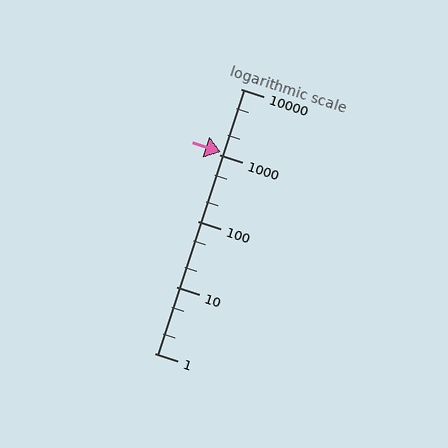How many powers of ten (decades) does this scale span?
The scale spans 4 decades, from 1 to 10000.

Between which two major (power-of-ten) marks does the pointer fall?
The pointer is between 1000 and 10000.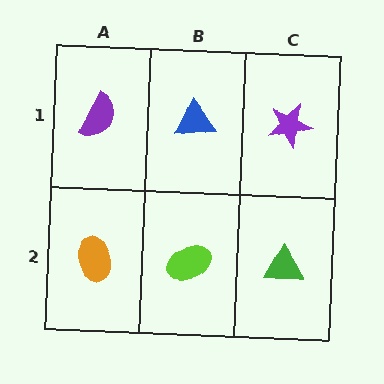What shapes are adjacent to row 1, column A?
An orange ellipse (row 2, column A), a blue triangle (row 1, column B).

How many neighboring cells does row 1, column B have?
3.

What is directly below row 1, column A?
An orange ellipse.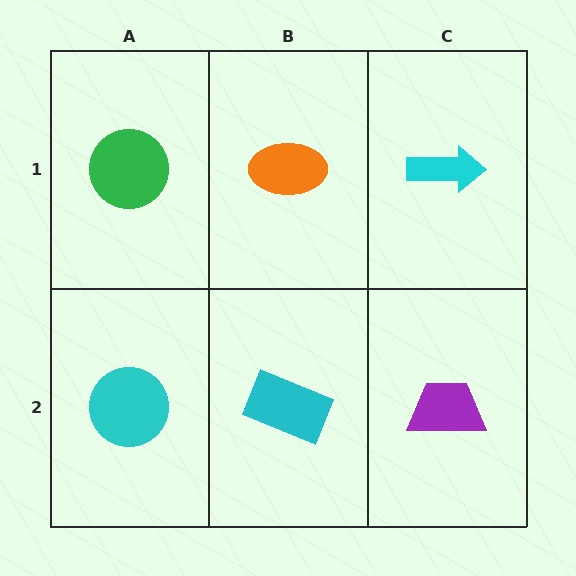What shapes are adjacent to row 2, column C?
A cyan arrow (row 1, column C), a cyan rectangle (row 2, column B).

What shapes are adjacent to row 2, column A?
A green circle (row 1, column A), a cyan rectangle (row 2, column B).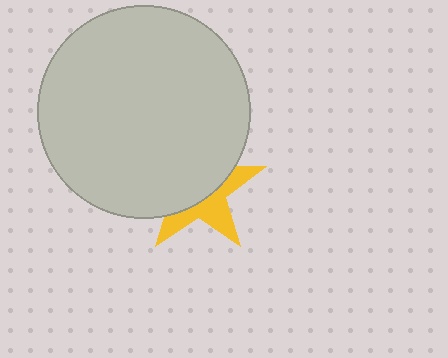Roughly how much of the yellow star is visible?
A small part of it is visible (roughly 40%).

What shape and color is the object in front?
The object in front is a light gray circle.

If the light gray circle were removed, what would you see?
You would see the complete yellow star.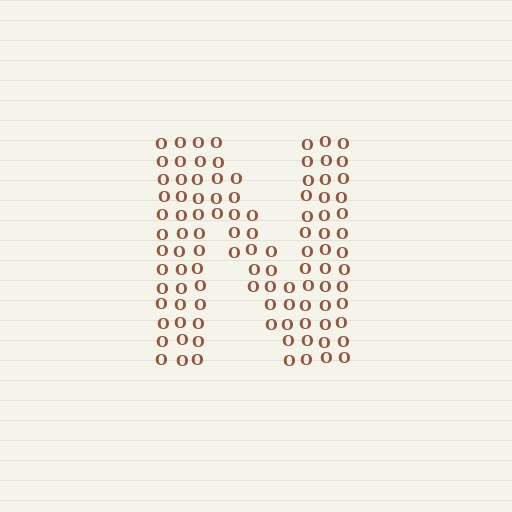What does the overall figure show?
The overall figure shows the letter N.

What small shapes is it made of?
It is made of small letter O's.